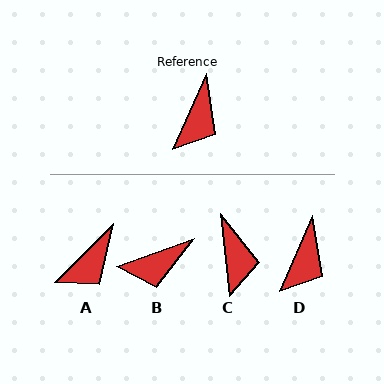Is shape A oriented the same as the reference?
No, it is off by about 22 degrees.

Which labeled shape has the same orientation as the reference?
D.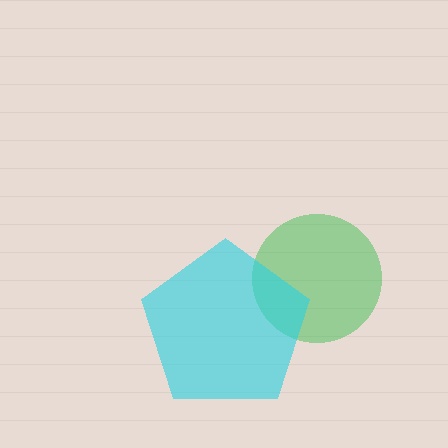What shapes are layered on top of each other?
The layered shapes are: a green circle, a cyan pentagon.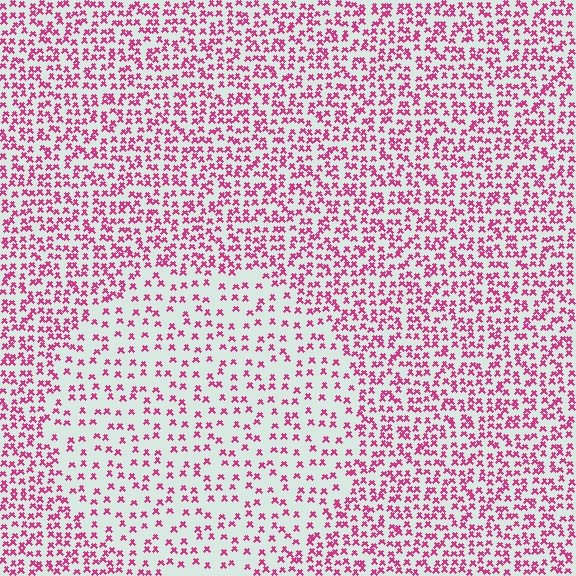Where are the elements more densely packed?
The elements are more densely packed outside the circle boundary.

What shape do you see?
I see a circle.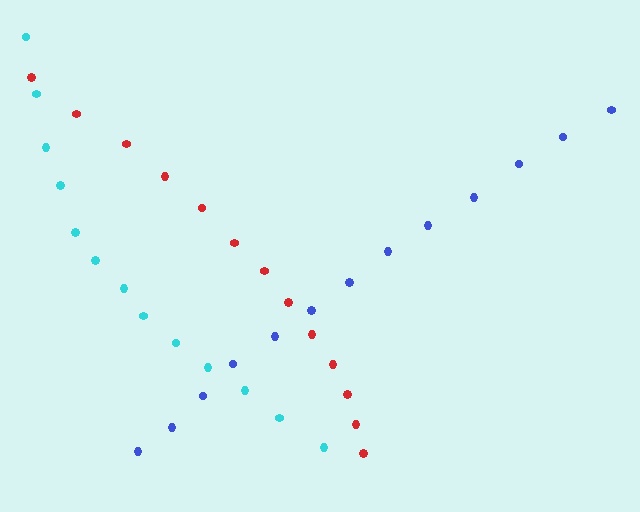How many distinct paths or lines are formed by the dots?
There are 3 distinct paths.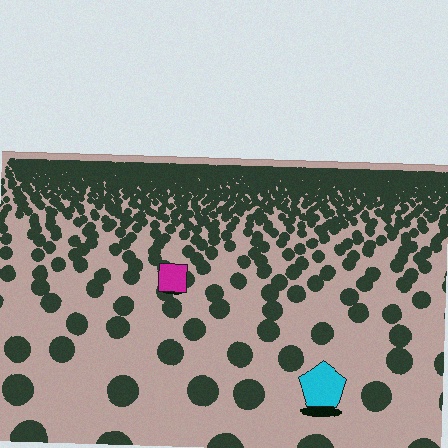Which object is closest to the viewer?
The cyan pentagon is closest. The texture marks near it are larger and more spread out.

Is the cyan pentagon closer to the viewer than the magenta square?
Yes. The cyan pentagon is closer — you can tell from the texture gradient: the ground texture is coarser near it.